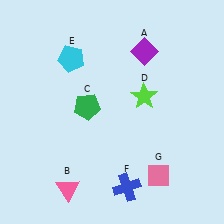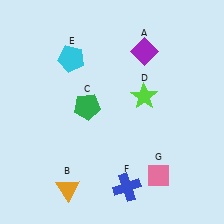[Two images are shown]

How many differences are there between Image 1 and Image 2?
There is 1 difference between the two images.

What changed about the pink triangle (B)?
In Image 1, B is pink. In Image 2, it changed to orange.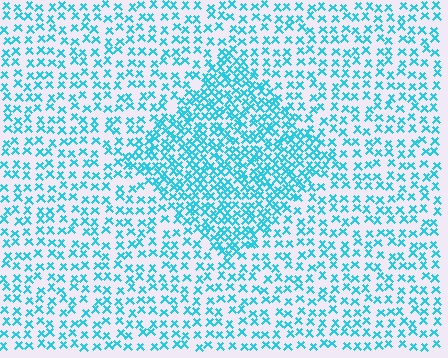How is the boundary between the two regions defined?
The boundary is defined by a change in element density (approximately 2.0x ratio). All elements are the same color, size, and shape.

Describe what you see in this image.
The image contains small cyan elements arranged at two different densities. A diamond-shaped region is visible where the elements are more densely packed than the surrounding area.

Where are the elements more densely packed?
The elements are more densely packed inside the diamond boundary.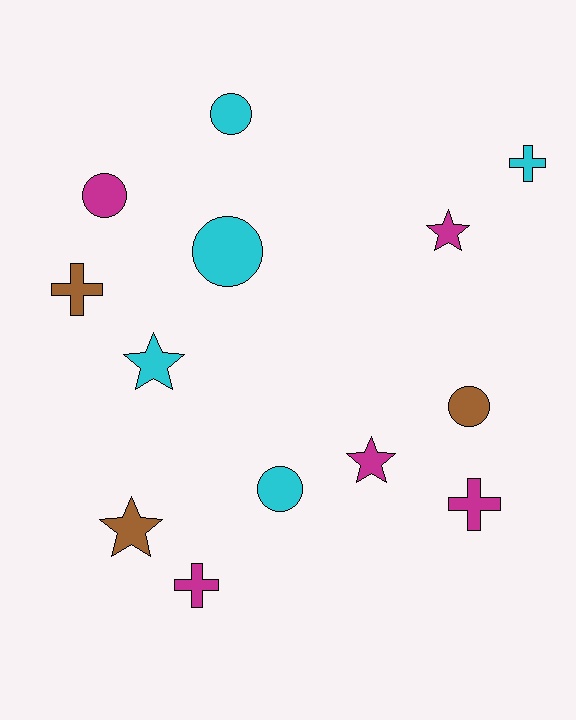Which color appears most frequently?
Magenta, with 5 objects.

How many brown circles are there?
There is 1 brown circle.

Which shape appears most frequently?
Circle, with 5 objects.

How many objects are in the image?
There are 13 objects.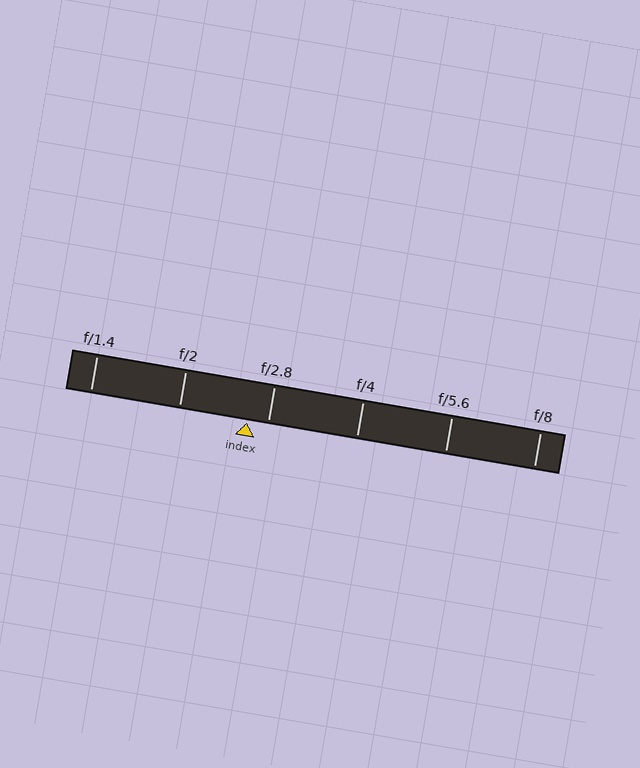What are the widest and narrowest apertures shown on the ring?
The widest aperture shown is f/1.4 and the narrowest is f/8.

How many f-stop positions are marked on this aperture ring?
There are 6 f-stop positions marked.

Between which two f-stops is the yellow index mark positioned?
The index mark is between f/2 and f/2.8.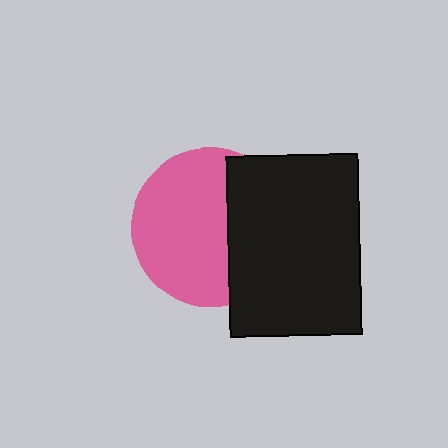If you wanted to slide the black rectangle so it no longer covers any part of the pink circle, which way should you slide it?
Slide it right — that is the most direct way to separate the two shapes.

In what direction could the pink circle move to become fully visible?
The pink circle could move left. That would shift it out from behind the black rectangle entirely.